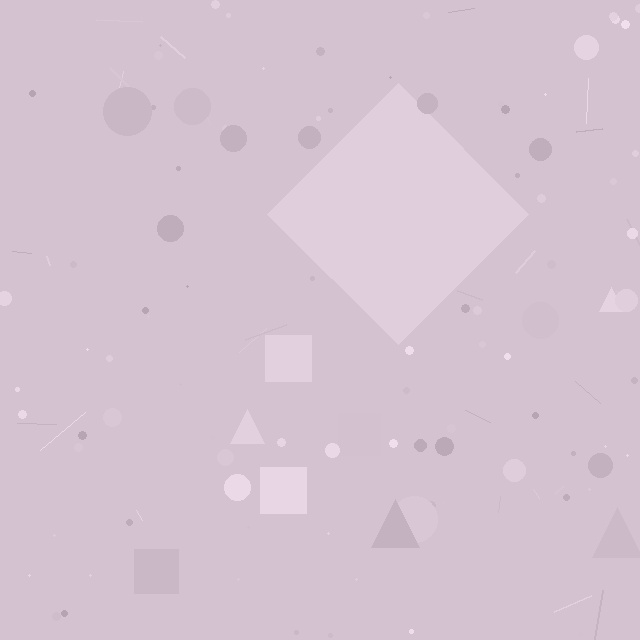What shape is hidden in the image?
A diamond is hidden in the image.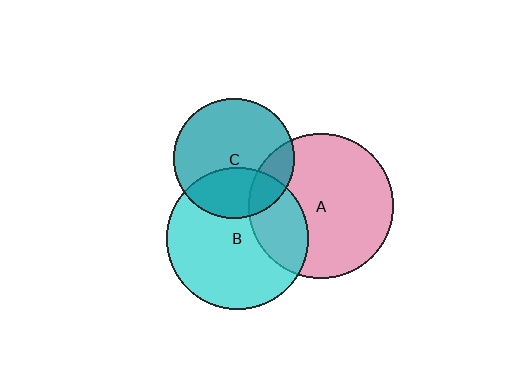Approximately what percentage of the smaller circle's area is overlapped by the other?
Approximately 25%.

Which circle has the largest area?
Circle A (pink).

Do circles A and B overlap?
Yes.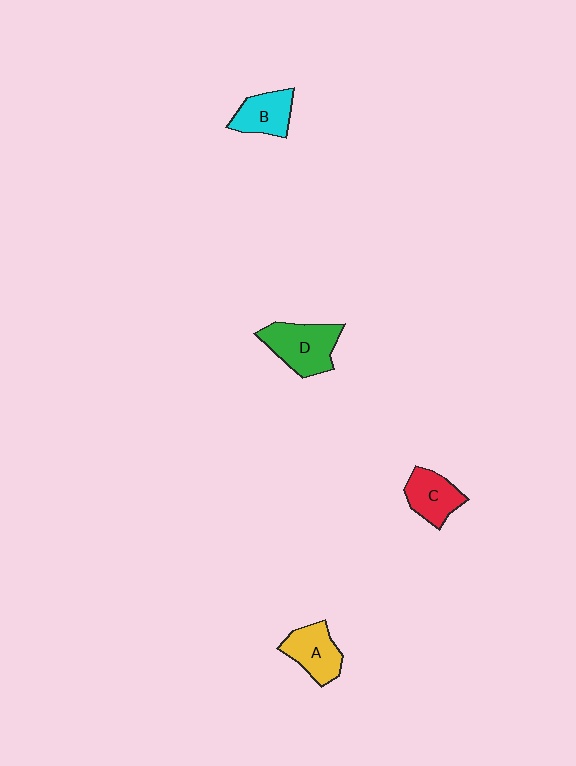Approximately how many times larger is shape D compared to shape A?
Approximately 1.3 times.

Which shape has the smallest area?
Shape B (cyan).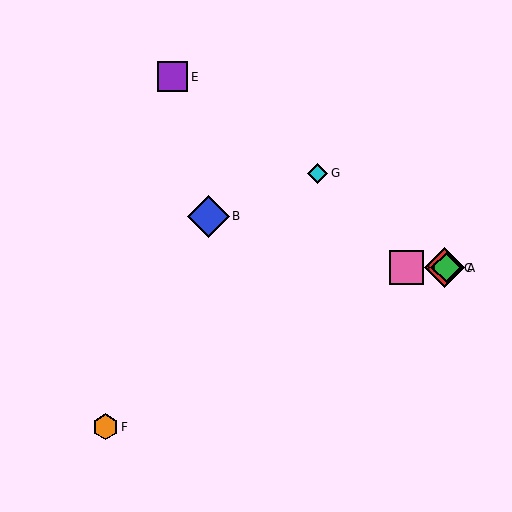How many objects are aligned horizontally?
4 objects (A, C, D, H) are aligned horizontally.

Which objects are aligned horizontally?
Objects A, C, D, H are aligned horizontally.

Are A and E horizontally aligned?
No, A is at y≈268 and E is at y≈77.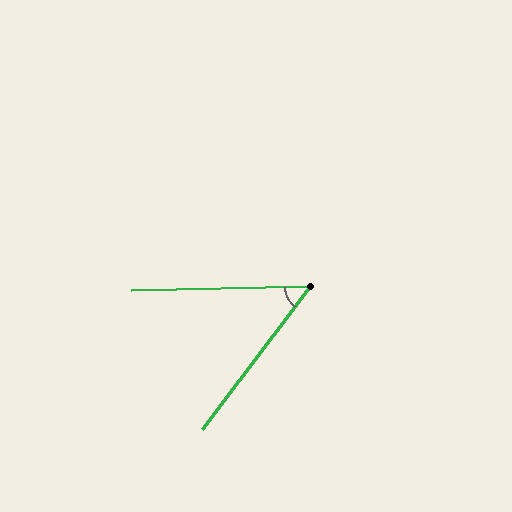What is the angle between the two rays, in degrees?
Approximately 52 degrees.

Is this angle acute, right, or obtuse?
It is acute.